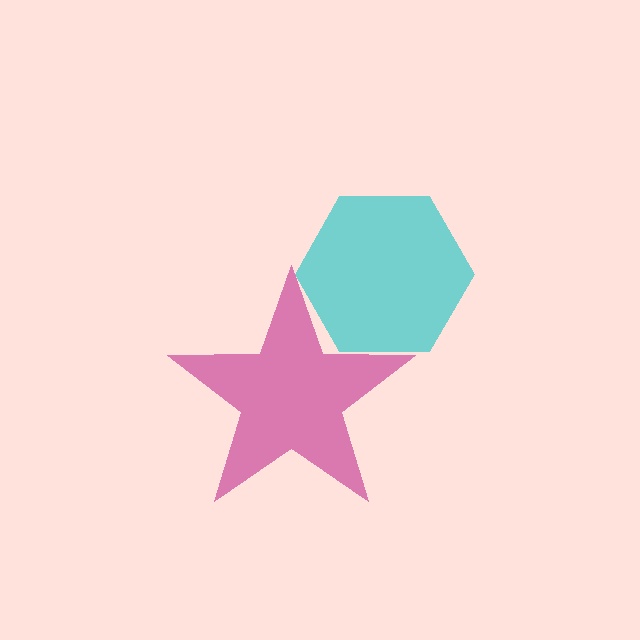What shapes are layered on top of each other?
The layered shapes are: a magenta star, a cyan hexagon.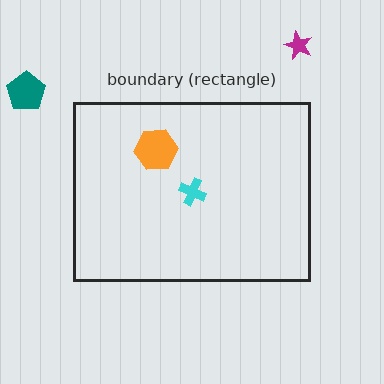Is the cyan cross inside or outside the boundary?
Inside.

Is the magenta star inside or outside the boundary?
Outside.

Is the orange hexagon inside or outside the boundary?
Inside.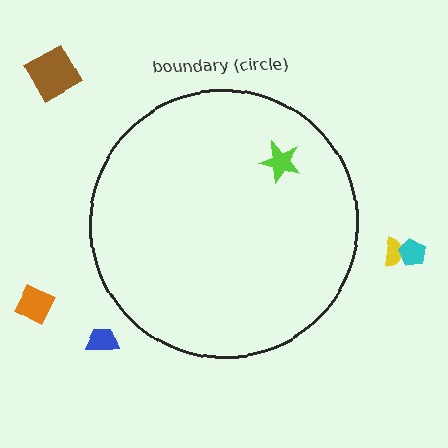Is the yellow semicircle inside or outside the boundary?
Outside.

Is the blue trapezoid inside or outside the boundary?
Outside.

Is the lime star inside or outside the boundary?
Inside.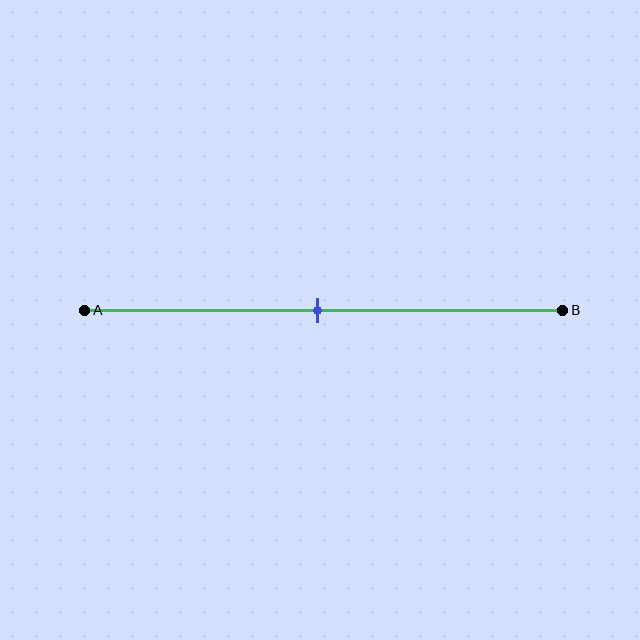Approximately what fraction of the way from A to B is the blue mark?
The blue mark is approximately 50% of the way from A to B.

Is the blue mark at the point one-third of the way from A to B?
No, the mark is at about 50% from A, not at the 33% one-third point.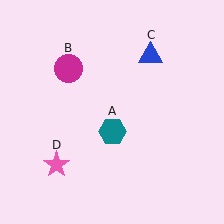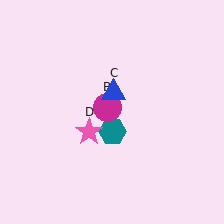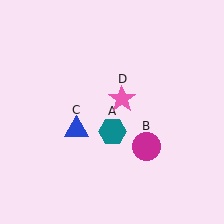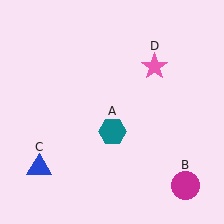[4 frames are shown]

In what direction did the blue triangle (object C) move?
The blue triangle (object C) moved down and to the left.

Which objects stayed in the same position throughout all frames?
Teal hexagon (object A) remained stationary.